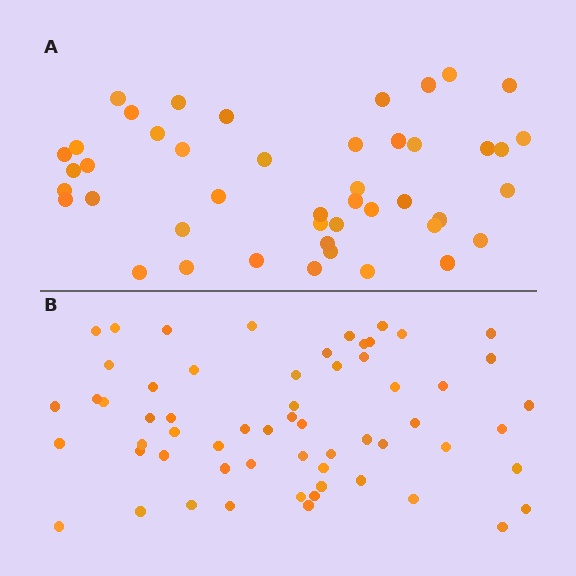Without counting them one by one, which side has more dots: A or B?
Region B (the bottom region) has more dots.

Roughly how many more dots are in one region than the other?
Region B has approximately 15 more dots than region A.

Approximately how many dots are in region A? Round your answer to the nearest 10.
About 40 dots. (The exact count is 45, which rounds to 40.)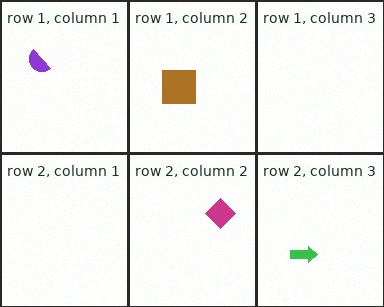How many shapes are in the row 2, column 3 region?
1.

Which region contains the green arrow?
The row 2, column 3 region.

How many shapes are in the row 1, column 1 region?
1.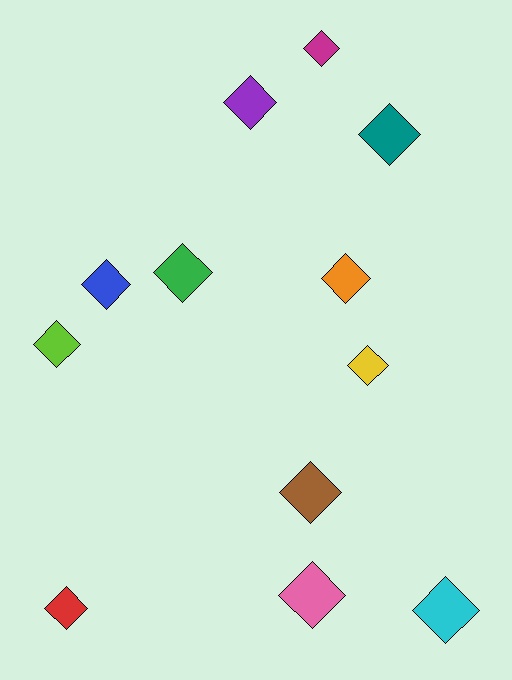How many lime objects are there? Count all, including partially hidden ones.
There is 1 lime object.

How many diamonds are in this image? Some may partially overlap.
There are 12 diamonds.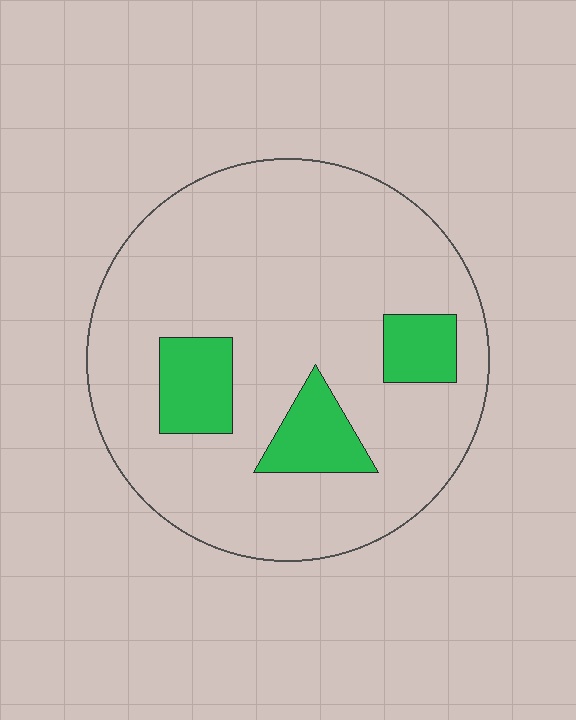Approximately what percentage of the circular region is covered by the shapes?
Approximately 15%.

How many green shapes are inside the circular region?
3.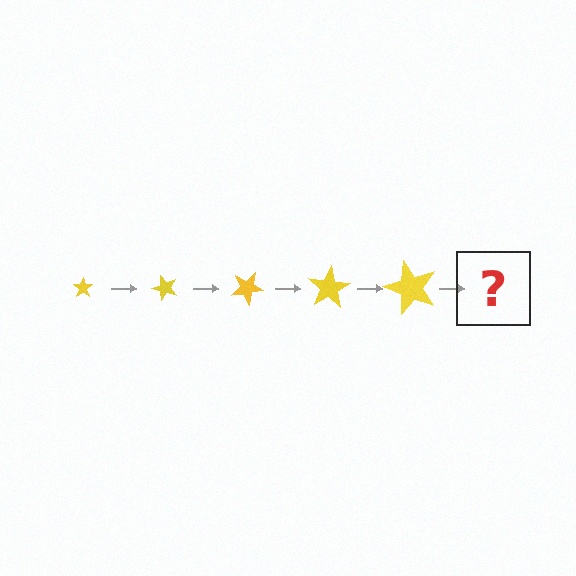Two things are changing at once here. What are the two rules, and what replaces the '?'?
The two rules are that the star grows larger each step and it rotates 50 degrees each step. The '?' should be a star, larger than the previous one and rotated 250 degrees from the start.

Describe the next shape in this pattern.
It should be a star, larger than the previous one and rotated 250 degrees from the start.